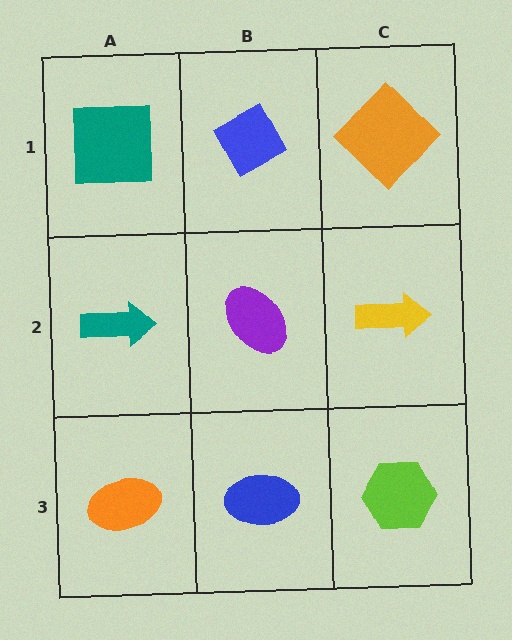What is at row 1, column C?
An orange diamond.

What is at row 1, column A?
A teal square.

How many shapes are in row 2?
3 shapes.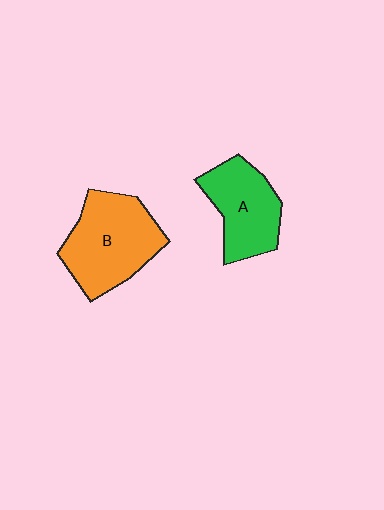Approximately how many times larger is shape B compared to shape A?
Approximately 1.3 times.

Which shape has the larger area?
Shape B (orange).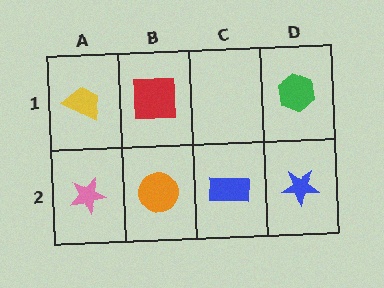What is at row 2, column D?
A blue star.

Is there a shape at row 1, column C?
No, that cell is empty.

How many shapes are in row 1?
3 shapes.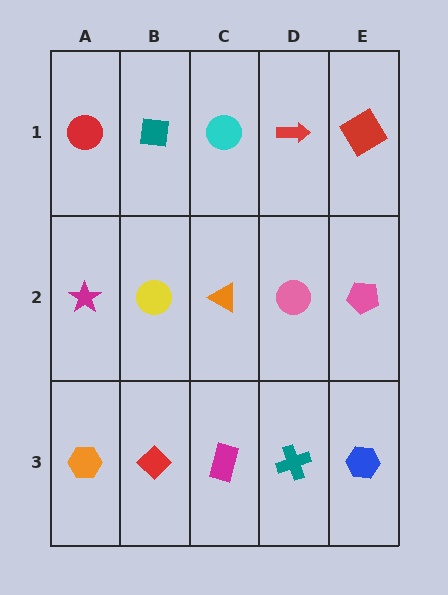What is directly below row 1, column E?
A pink pentagon.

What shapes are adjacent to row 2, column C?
A cyan circle (row 1, column C), a magenta rectangle (row 3, column C), a yellow circle (row 2, column B), a pink circle (row 2, column D).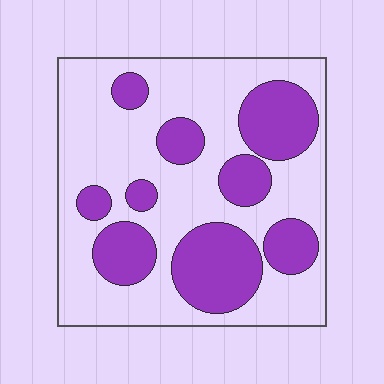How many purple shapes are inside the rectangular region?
9.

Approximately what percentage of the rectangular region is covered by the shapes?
Approximately 35%.